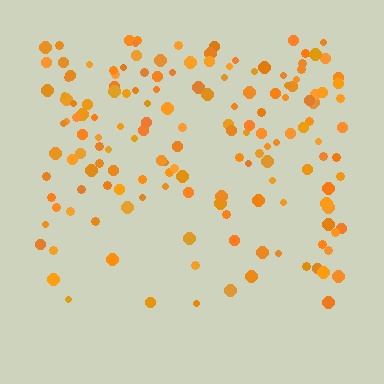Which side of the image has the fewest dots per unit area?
The bottom.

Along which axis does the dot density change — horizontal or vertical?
Vertical.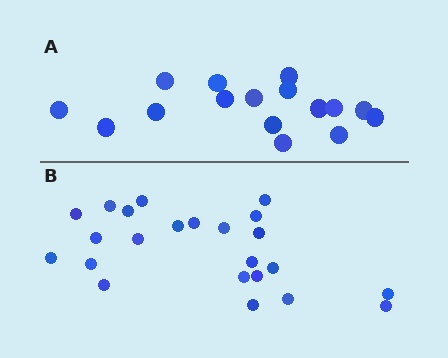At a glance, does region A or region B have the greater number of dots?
Region B (the bottom region) has more dots.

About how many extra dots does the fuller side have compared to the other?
Region B has roughly 8 or so more dots than region A.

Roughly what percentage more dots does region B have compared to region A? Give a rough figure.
About 45% more.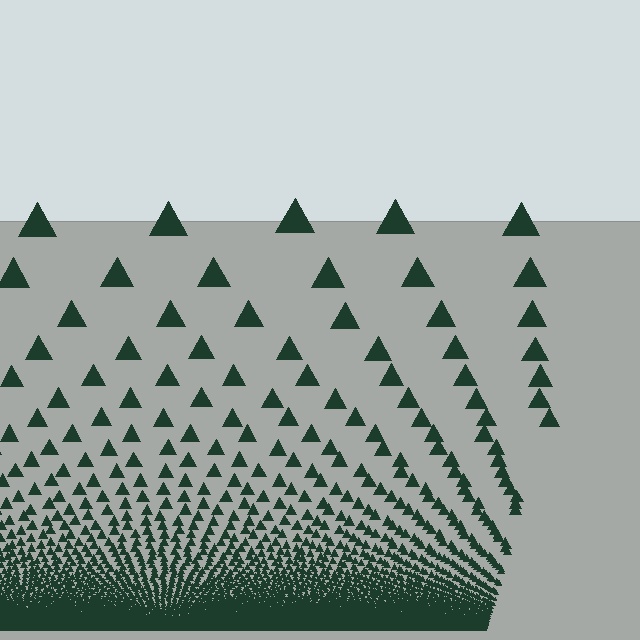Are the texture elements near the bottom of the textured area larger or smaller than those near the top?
Smaller. The gradient is inverted — elements near the bottom are smaller and denser.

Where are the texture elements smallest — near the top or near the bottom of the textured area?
Near the bottom.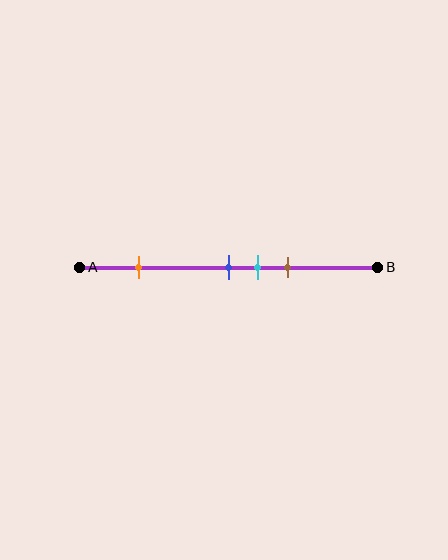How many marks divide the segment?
There are 4 marks dividing the segment.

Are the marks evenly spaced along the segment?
No, the marks are not evenly spaced.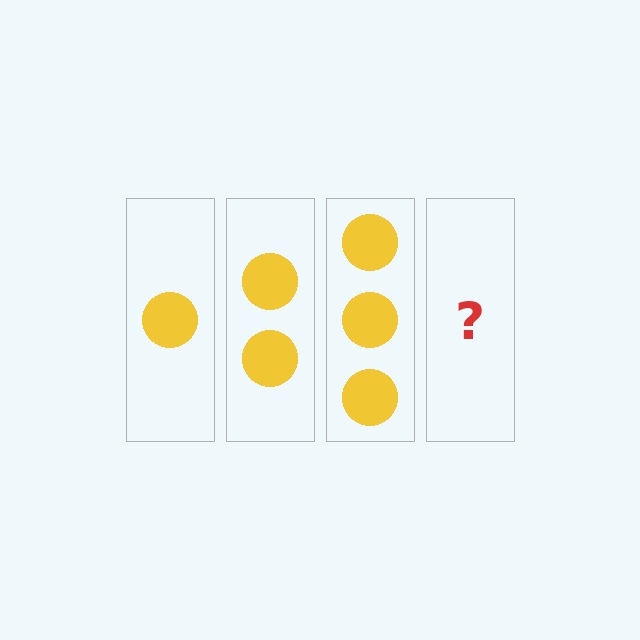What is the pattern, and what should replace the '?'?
The pattern is that each step adds one more circle. The '?' should be 4 circles.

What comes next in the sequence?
The next element should be 4 circles.